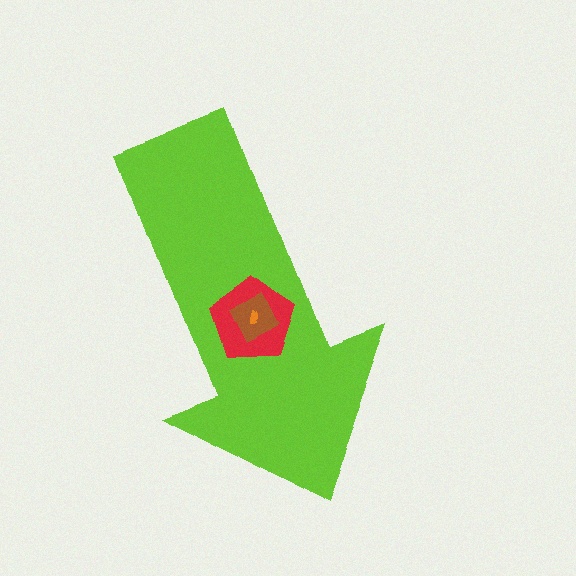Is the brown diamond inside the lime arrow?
Yes.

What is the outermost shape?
The lime arrow.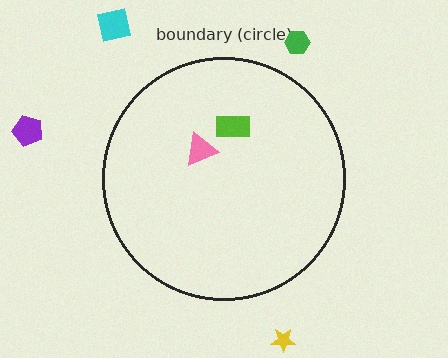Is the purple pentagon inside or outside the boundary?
Outside.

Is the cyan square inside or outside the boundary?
Outside.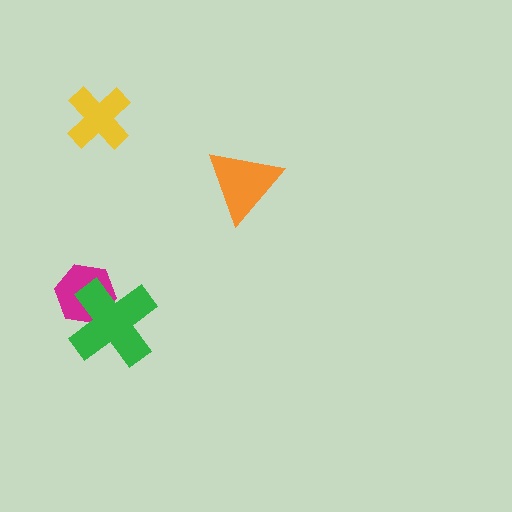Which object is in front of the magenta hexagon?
The green cross is in front of the magenta hexagon.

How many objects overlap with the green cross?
1 object overlaps with the green cross.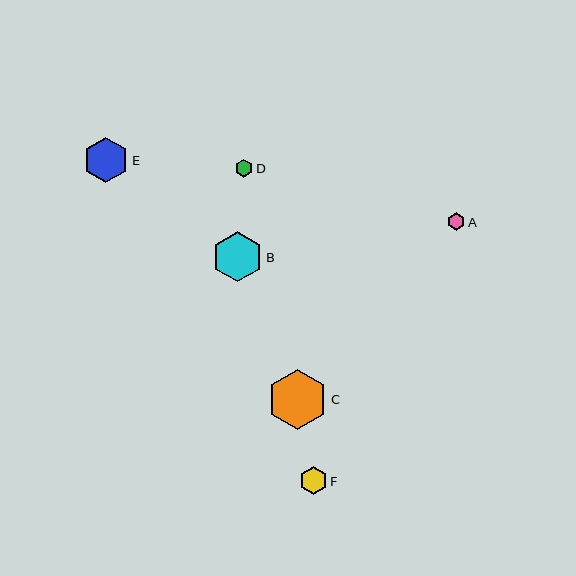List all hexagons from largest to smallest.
From largest to smallest: C, B, E, F, D, A.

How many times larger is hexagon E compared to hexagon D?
Hexagon E is approximately 2.6 times the size of hexagon D.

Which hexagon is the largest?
Hexagon C is the largest with a size of approximately 60 pixels.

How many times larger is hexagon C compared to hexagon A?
Hexagon C is approximately 3.4 times the size of hexagon A.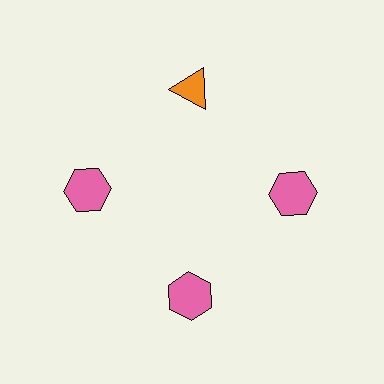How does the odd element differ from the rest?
It differs in both color (orange instead of pink) and shape (triangle instead of hexagon).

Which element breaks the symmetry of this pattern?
The orange triangle at roughly the 12 o'clock position breaks the symmetry. All other shapes are pink hexagons.